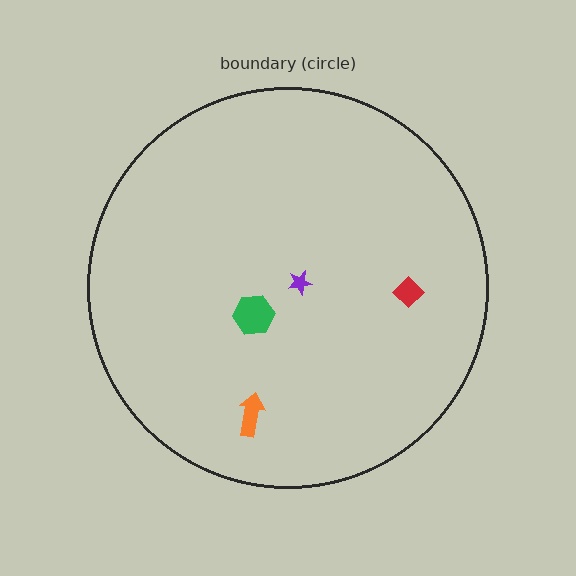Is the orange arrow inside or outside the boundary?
Inside.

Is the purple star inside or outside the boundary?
Inside.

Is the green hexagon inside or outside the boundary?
Inside.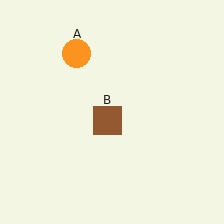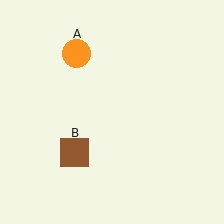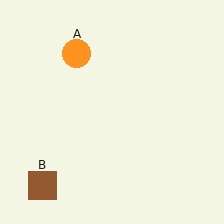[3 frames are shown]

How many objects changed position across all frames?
1 object changed position: brown square (object B).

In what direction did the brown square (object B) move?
The brown square (object B) moved down and to the left.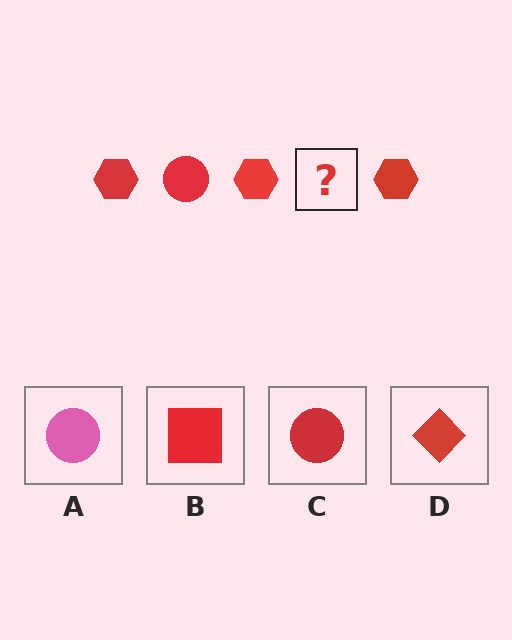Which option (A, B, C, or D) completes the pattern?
C.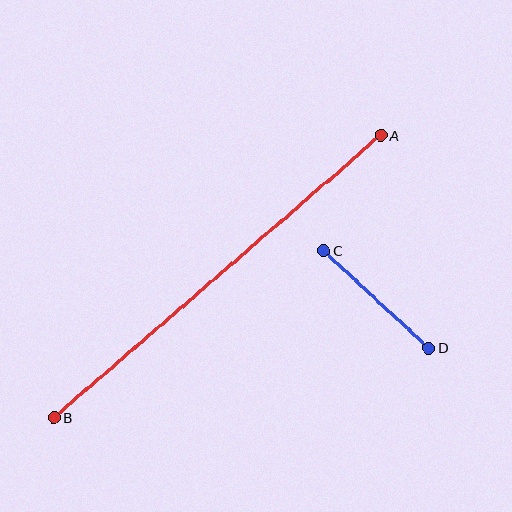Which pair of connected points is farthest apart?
Points A and B are farthest apart.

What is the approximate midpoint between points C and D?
The midpoint is at approximately (376, 299) pixels.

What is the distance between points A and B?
The distance is approximately 432 pixels.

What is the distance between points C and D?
The distance is approximately 143 pixels.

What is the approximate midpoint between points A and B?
The midpoint is at approximately (217, 277) pixels.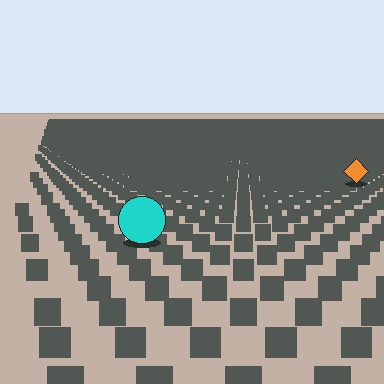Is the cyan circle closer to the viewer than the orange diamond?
Yes. The cyan circle is closer — you can tell from the texture gradient: the ground texture is coarser near it.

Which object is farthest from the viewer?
The orange diamond is farthest from the viewer. It appears smaller and the ground texture around it is denser.